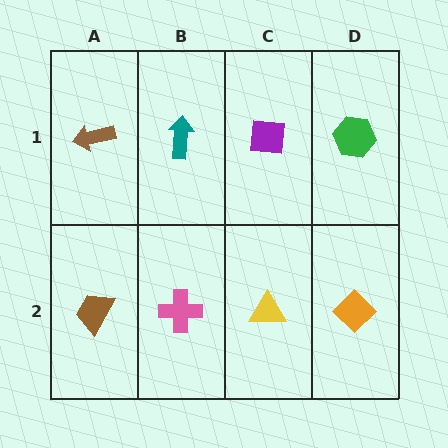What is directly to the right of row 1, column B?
A purple square.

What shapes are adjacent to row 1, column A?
A brown trapezoid (row 2, column A), a teal arrow (row 1, column B).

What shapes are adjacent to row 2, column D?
A green hexagon (row 1, column D), a yellow triangle (row 2, column C).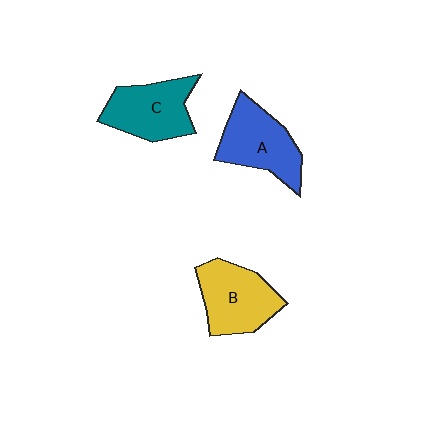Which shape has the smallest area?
Shape C (teal).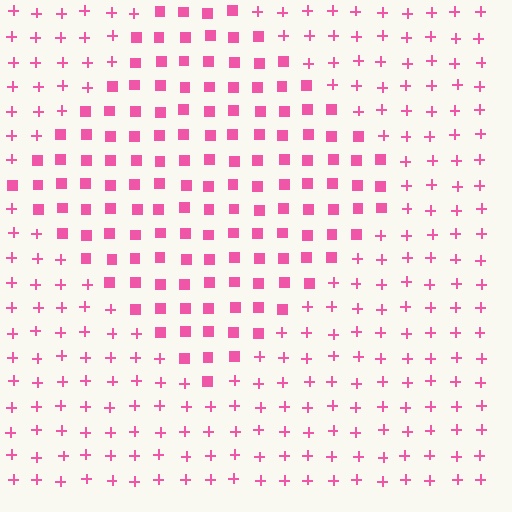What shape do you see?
I see a diamond.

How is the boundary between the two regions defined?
The boundary is defined by a change in element shape: squares inside vs. plus signs outside. All elements share the same color and spacing.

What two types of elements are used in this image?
The image uses squares inside the diamond region and plus signs outside it.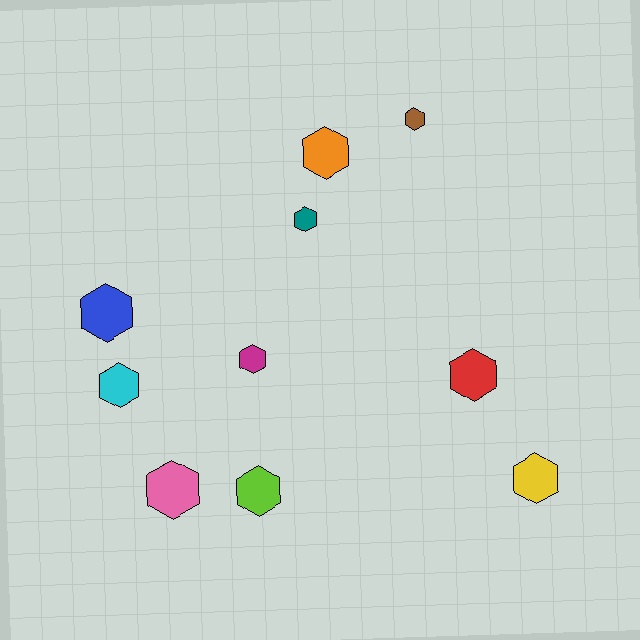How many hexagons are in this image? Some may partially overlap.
There are 10 hexagons.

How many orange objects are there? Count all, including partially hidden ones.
There is 1 orange object.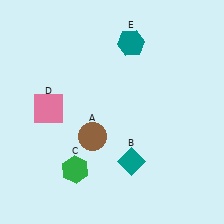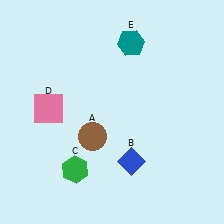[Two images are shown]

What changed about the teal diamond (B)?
In Image 1, B is teal. In Image 2, it changed to blue.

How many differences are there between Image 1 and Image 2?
There is 1 difference between the two images.